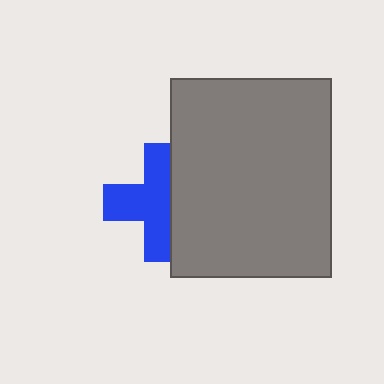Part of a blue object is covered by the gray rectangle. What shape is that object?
It is a cross.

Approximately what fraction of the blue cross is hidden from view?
Roughly 38% of the blue cross is hidden behind the gray rectangle.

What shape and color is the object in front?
The object in front is a gray rectangle.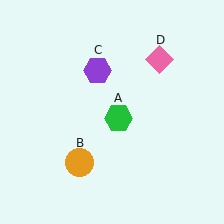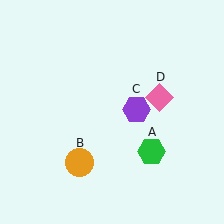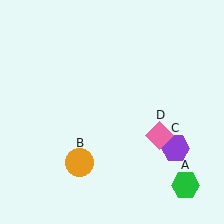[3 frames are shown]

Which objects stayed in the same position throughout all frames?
Orange circle (object B) remained stationary.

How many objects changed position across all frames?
3 objects changed position: green hexagon (object A), purple hexagon (object C), pink diamond (object D).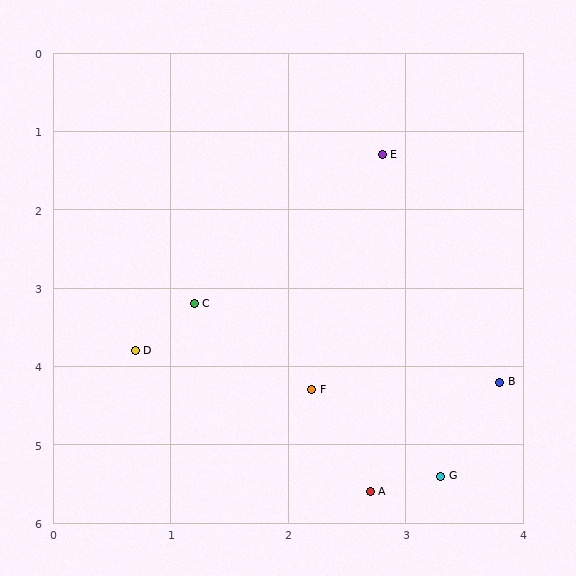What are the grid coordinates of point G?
Point G is at approximately (3.3, 5.4).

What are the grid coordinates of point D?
Point D is at approximately (0.7, 3.8).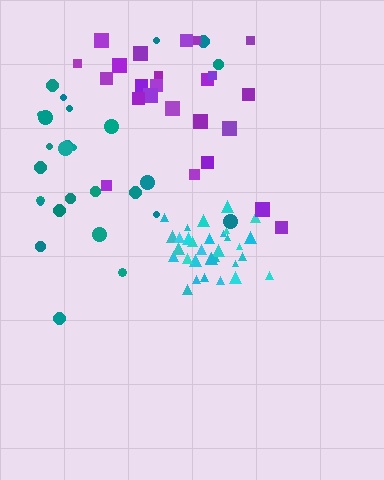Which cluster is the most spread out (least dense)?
Teal.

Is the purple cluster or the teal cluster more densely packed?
Purple.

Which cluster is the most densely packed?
Cyan.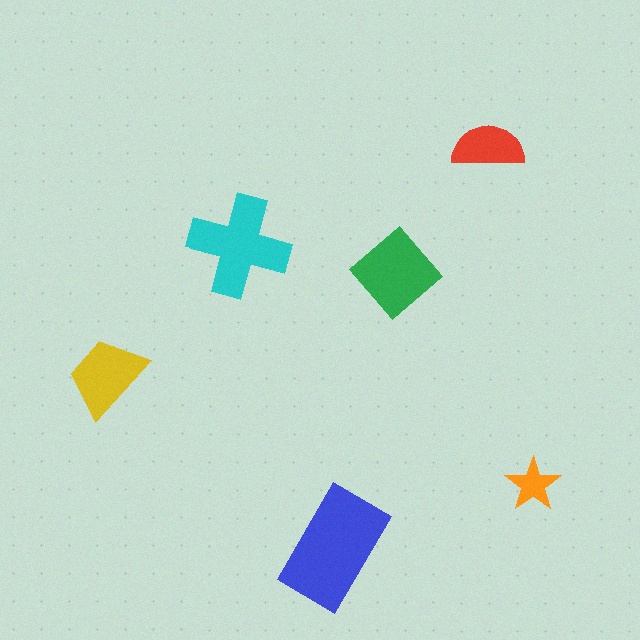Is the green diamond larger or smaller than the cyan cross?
Smaller.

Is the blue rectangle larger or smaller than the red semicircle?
Larger.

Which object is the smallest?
The orange star.